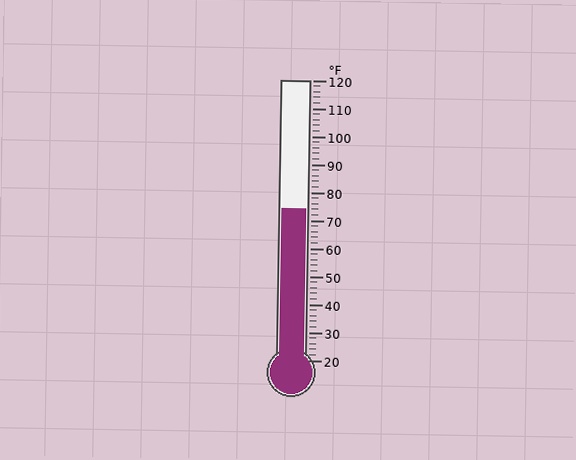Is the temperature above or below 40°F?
The temperature is above 40°F.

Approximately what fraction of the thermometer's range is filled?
The thermometer is filled to approximately 55% of its range.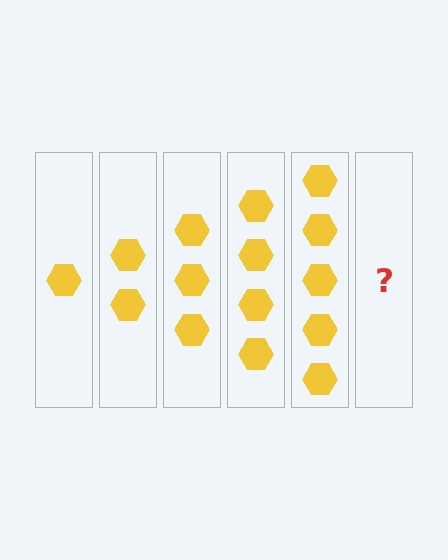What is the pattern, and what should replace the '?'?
The pattern is that each step adds one more hexagon. The '?' should be 6 hexagons.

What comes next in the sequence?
The next element should be 6 hexagons.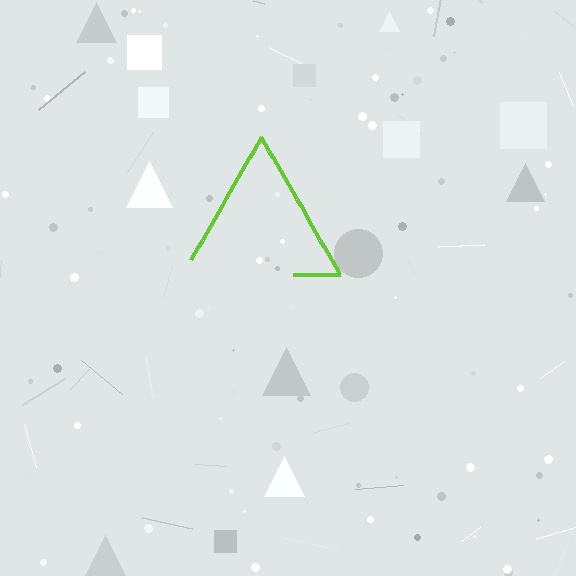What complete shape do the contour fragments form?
The contour fragments form a triangle.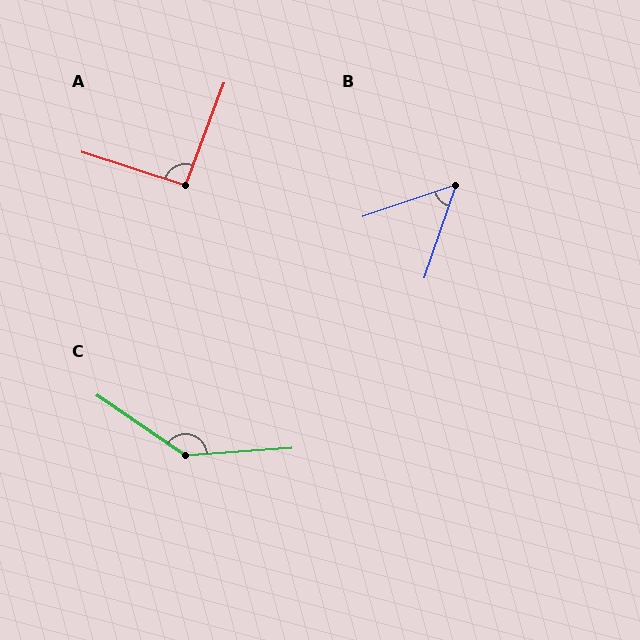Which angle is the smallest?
B, at approximately 53 degrees.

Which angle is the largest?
C, at approximately 142 degrees.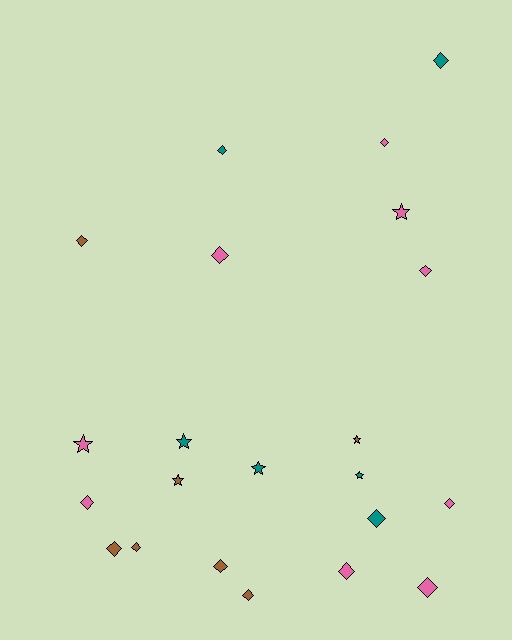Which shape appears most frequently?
Diamond, with 15 objects.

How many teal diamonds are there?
There are 3 teal diamonds.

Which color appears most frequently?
Pink, with 9 objects.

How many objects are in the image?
There are 22 objects.